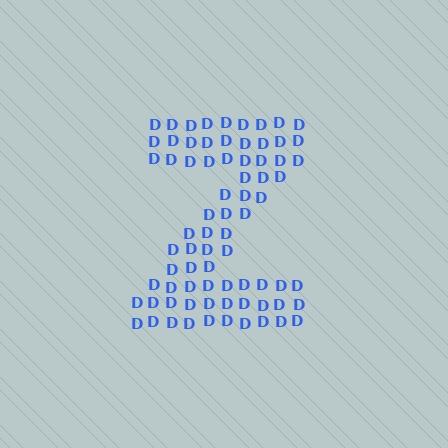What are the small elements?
The small elements are letter D's.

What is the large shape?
The large shape is the letter Z.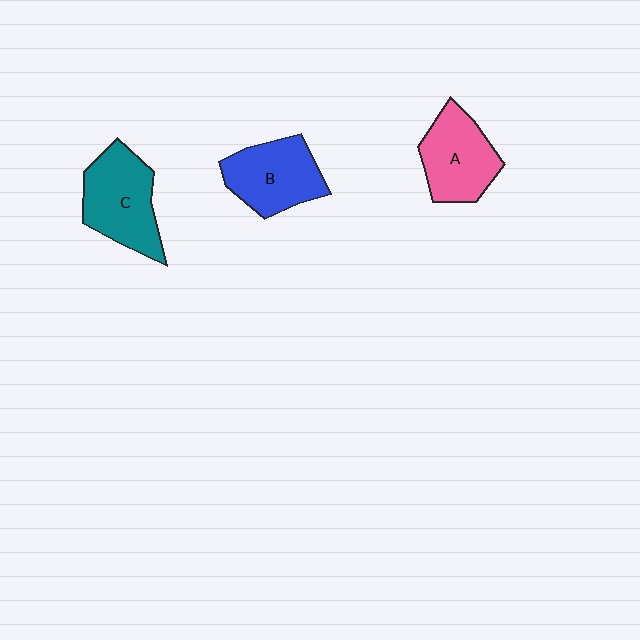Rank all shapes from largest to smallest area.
From largest to smallest: C (teal), B (blue), A (pink).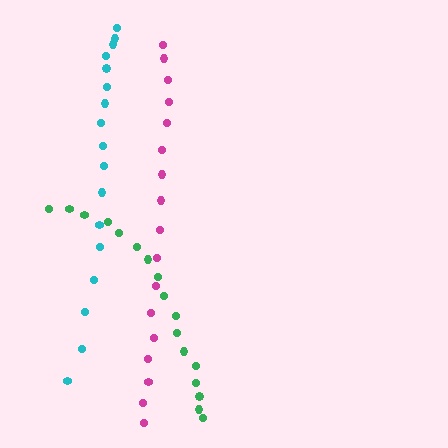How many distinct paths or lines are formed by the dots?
There are 3 distinct paths.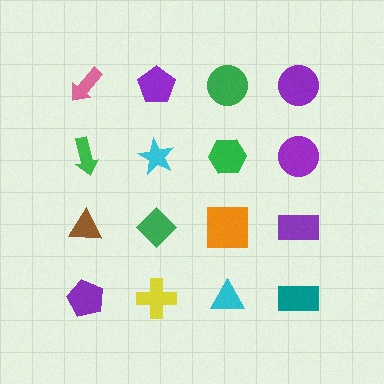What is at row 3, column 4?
A purple rectangle.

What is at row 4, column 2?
A yellow cross.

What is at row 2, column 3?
A green hexagon.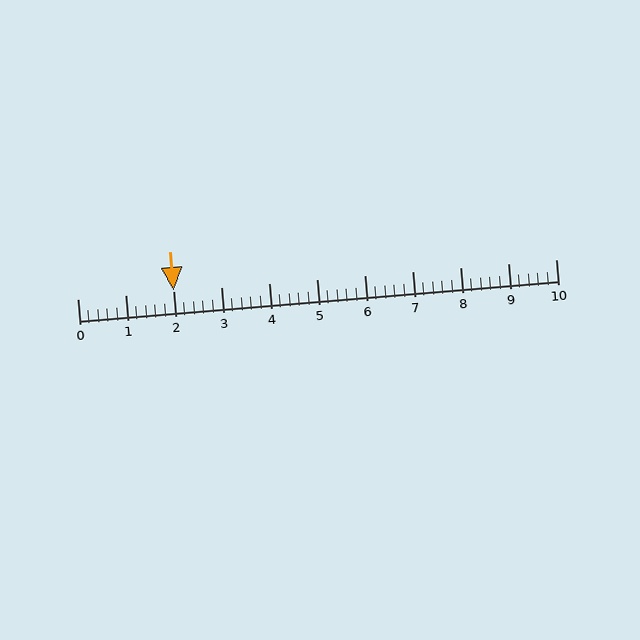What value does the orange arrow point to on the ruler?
The orange arrow points to approximately 2.0.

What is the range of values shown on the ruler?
The ruler shows values from 0 to 10.